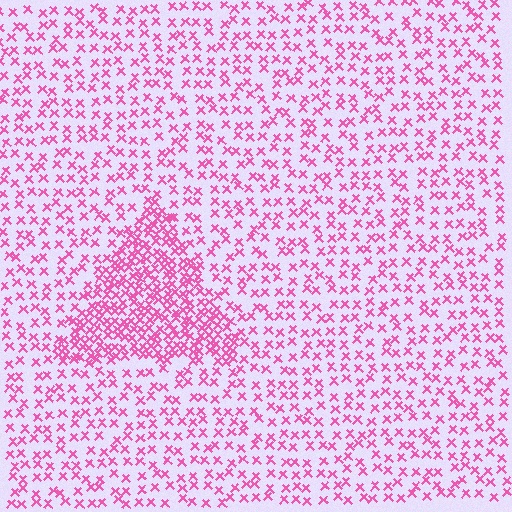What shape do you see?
I see a triangle.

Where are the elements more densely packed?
The elements are more densely packed inside the triangle boundary.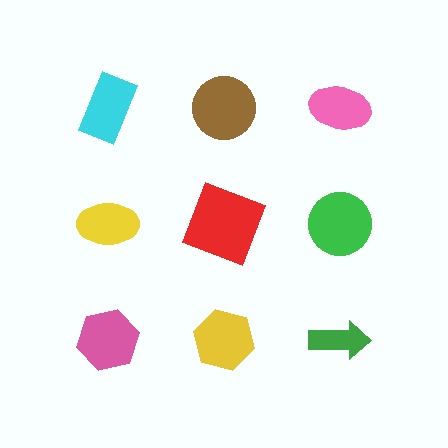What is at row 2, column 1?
A yellow ellipse.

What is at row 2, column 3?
A green circle.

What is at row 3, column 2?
A yellow hexagon.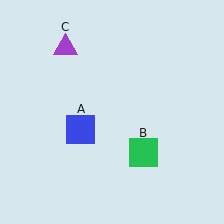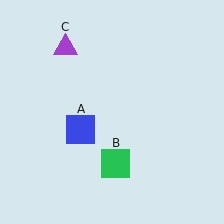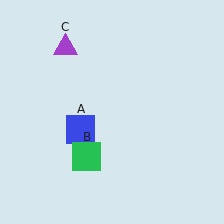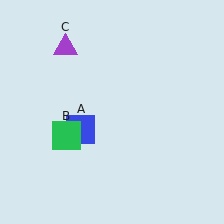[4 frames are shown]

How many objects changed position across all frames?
1 object changed position: green square (object B).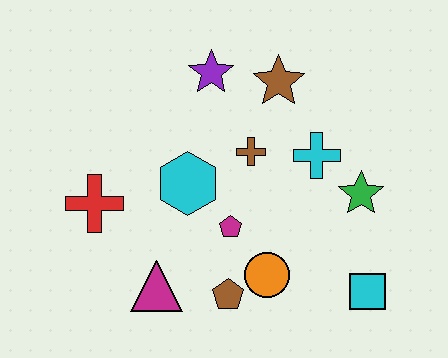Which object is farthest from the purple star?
The cyan square is farthest from the purple star.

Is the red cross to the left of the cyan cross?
Yes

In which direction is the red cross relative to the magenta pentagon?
The red cross is to the left of the magenta pentagon.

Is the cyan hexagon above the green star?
Yes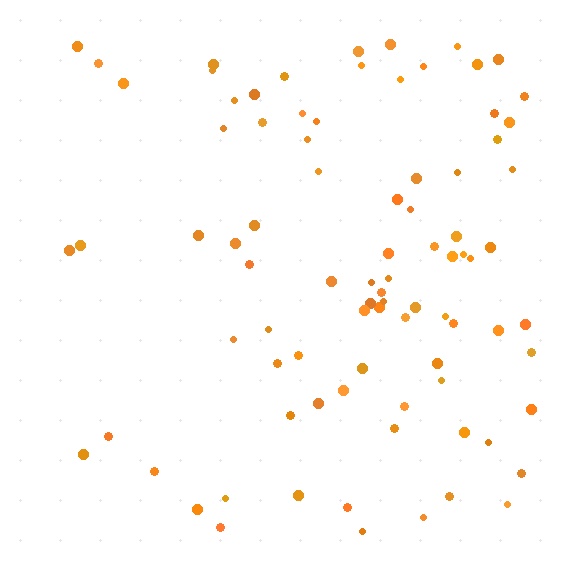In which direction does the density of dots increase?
From left to right, with the right side densest.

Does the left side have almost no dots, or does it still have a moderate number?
Still a moderate number, just noticeably fewer than the right.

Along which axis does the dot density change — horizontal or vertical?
Horizontal.